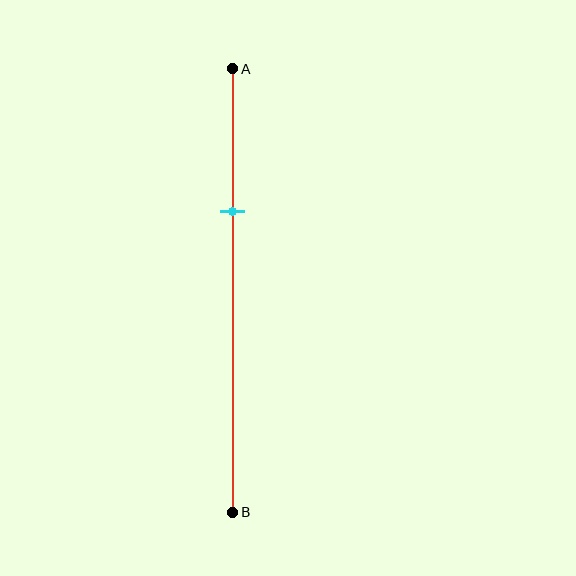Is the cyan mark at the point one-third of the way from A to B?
Yes, the mark is approximately at the one-third point.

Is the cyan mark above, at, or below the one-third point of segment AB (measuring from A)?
The cyan mark is approximately at the one-third point of segment AB.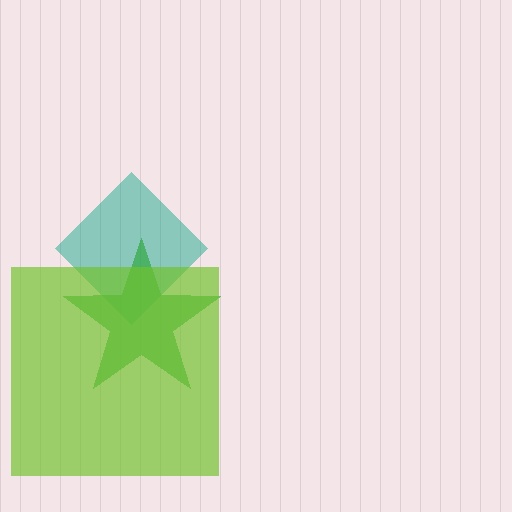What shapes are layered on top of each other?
The layered shapes are: a teal diamond, a green star, a lime square.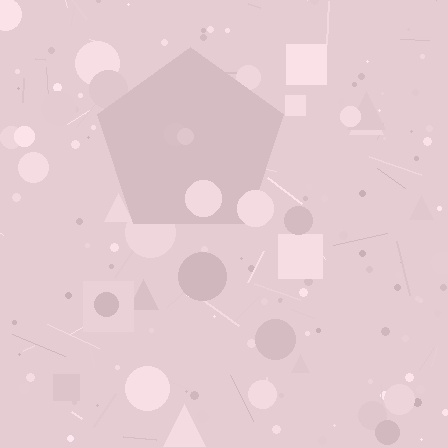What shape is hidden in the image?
A pentagon is hidden in the image.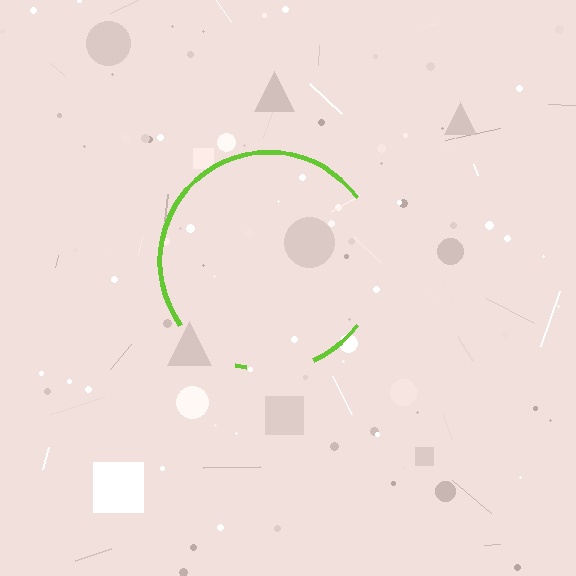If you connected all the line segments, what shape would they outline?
They would outline a circle.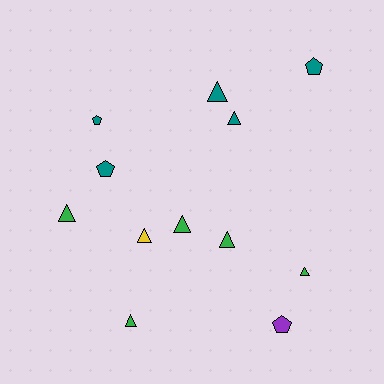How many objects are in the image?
There are 12 objects.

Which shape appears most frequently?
Triangle, with 8 objects.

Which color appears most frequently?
Teal, with 5 objects.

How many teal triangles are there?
There are 2 teal triangles.